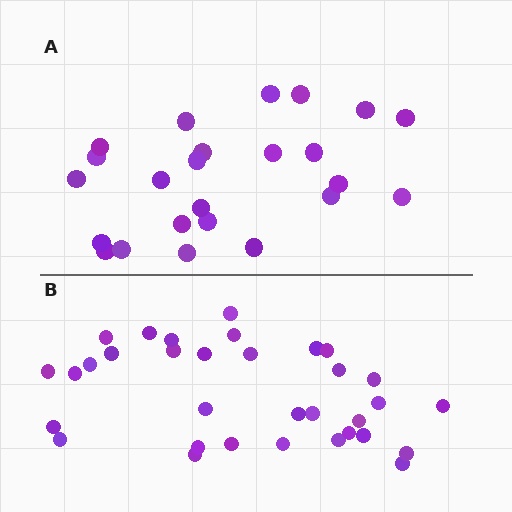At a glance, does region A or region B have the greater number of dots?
Region B (the bottom region) has more dots.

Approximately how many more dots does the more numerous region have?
Region B has roughly 8 or so more dots than region A.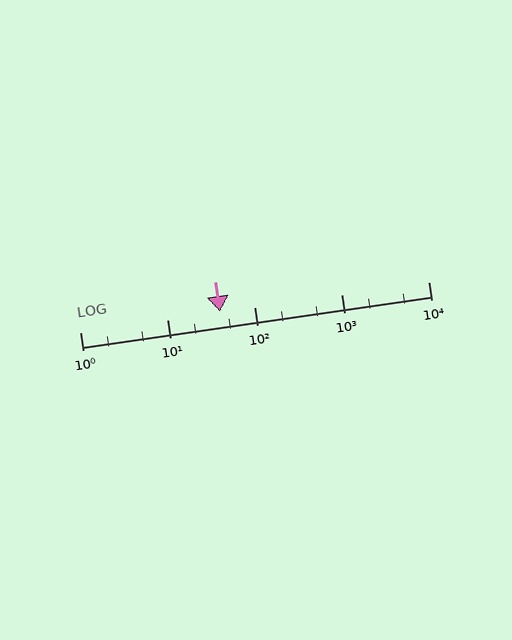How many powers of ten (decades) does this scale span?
The scale spans 4 decades, from 1 to 10000.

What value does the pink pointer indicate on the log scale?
The pointer indicates approximately 41.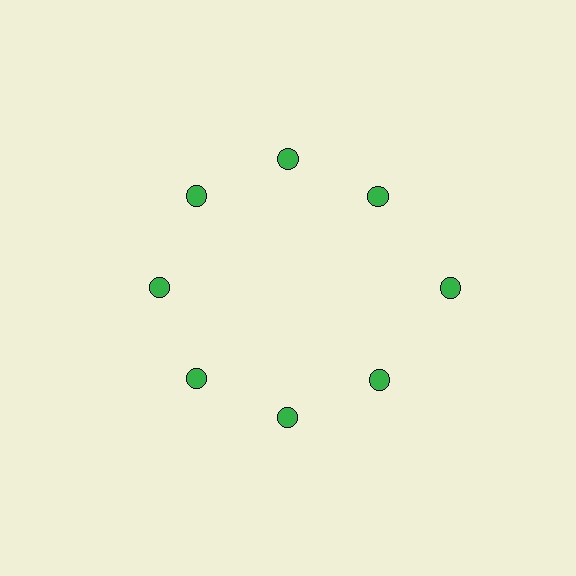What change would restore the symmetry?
The symmetry would be restored by moving it inward, back onto the ring so that all 8 circles sit at equal angles and equal distance from the center.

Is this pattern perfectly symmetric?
No. The 8 green circles are arranged in a ring, but one element near the 3 o'clock position is pushed outward from the center, breaking the 8-fold rotational symmetry.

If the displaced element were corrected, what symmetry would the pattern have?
It would have 8-fold rotational symmetry — the pattern would map onto itself every 45 degrees.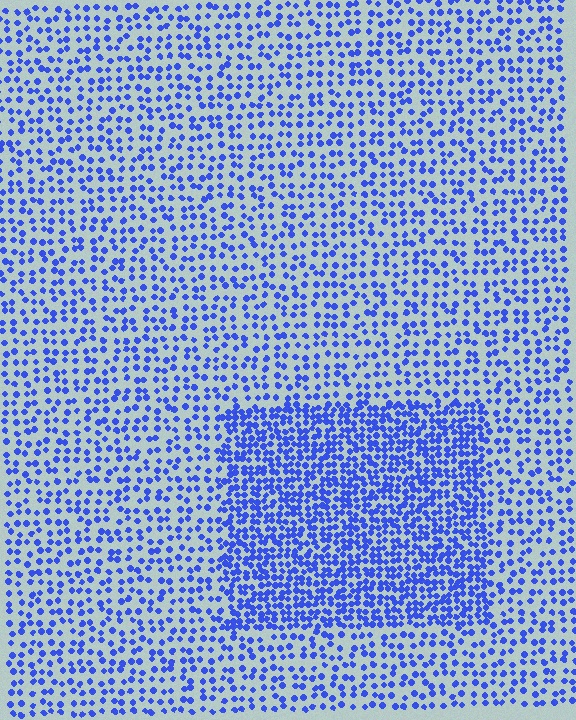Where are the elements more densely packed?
The elements are more densely packed inside the rectangle boundary.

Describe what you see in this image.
The image contains small blue elements arranged at two different densities. A rectangle-shaped region is visible where the elements are more densely packed than the surrounding area.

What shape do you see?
I see a rectangle.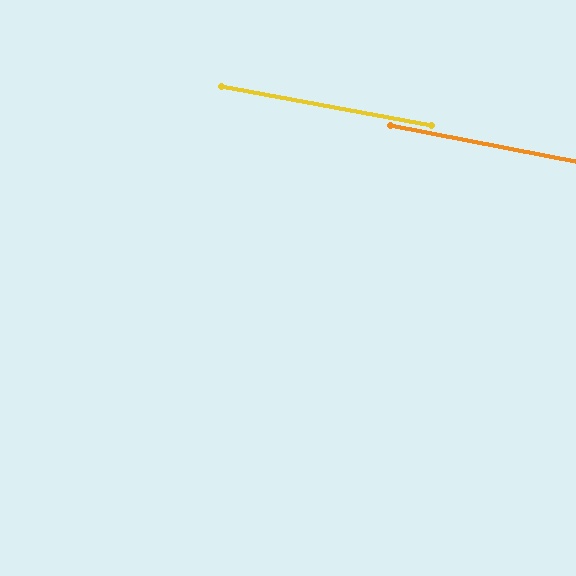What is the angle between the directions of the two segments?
Approximately 0 degrees.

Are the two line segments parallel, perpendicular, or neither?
Parallel — their directions differ by only 0.4°.